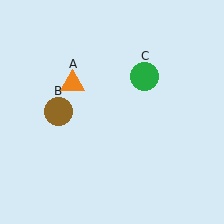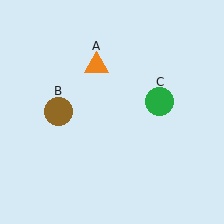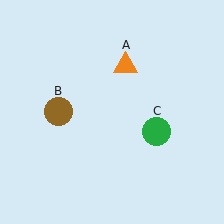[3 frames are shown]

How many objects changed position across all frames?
2 objects changed position: orange triangle (object A), green circle (object C).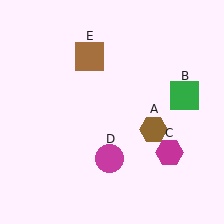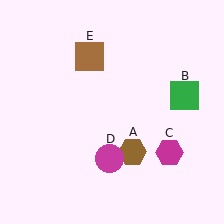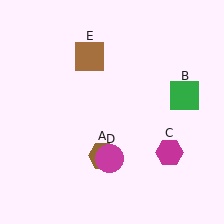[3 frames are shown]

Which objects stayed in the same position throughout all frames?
Green square (object B) and magenta hexagon (object C) and magenta circle (object D) and brown square (object E) remained stationary.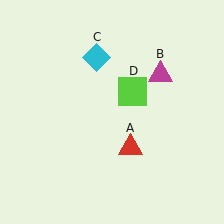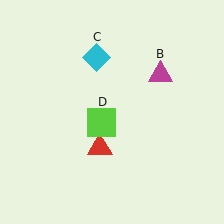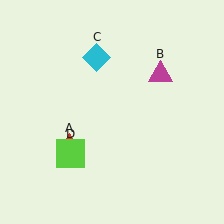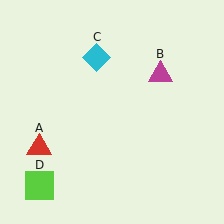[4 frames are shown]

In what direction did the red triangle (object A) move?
The red triangle (object A) moved left.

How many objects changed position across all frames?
2 objects changed position: red triangle (object A), lime square (object D).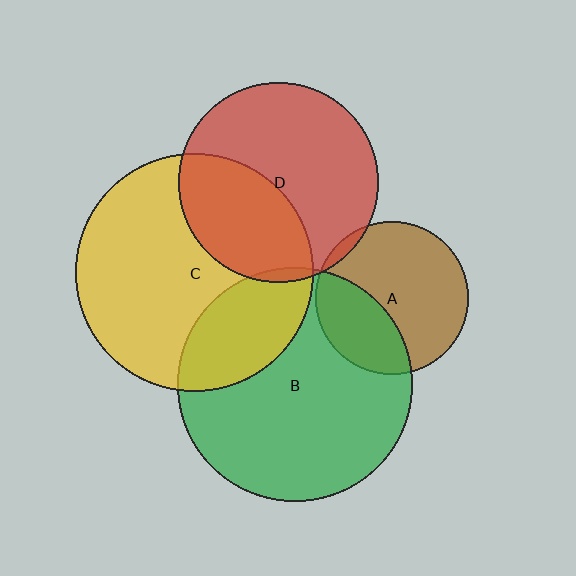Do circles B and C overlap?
Yes.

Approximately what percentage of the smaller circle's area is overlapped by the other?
Approximately 25%.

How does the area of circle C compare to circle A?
Approximately 2.4 times.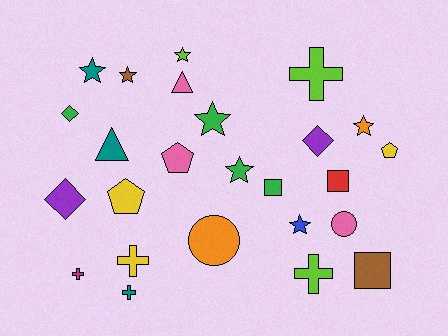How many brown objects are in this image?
There are 2 brown objects.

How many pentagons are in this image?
There are 3 pentagons.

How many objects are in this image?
There are 25 objects.